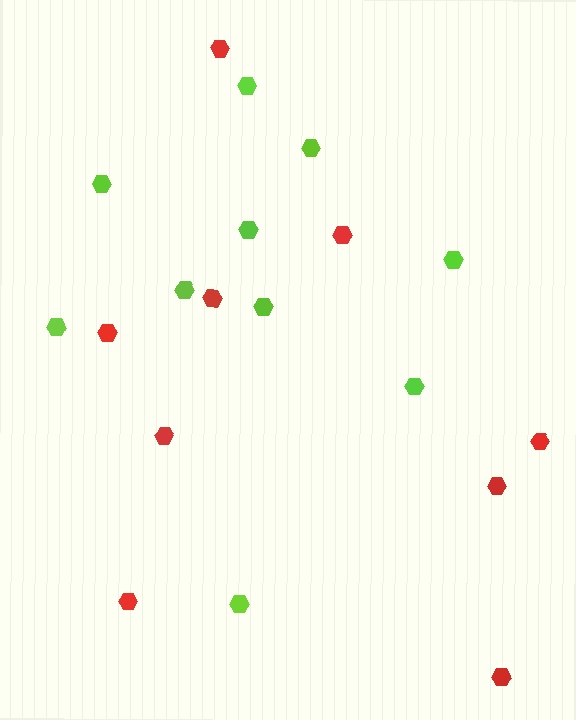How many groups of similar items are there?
There are 2 groups: one group of red hexagons (9) and one group of lime hexagons (10).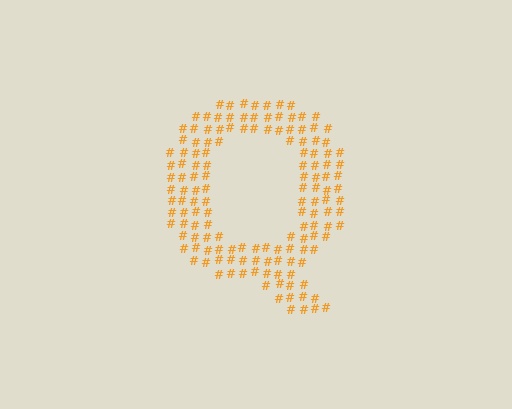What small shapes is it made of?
It is made of small hash symbols.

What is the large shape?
The large shape is the letter Q.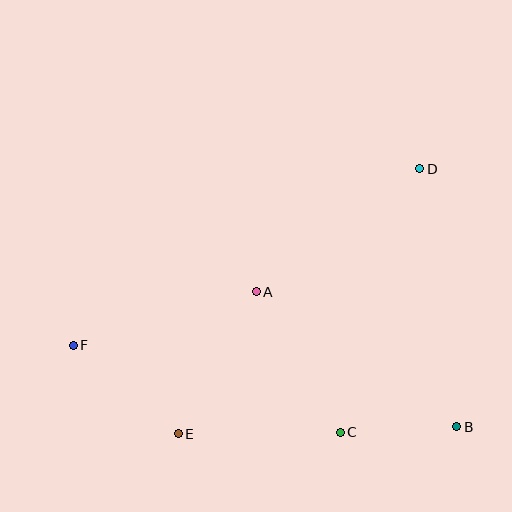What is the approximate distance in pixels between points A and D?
The distance between A and D is approximately 205 pixels.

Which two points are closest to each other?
Points B and C are closest to each other.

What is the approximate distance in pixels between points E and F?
The distance between E and F is approximately 137 pixels.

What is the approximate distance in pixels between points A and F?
The distance between A and F is approximately 190 pixels.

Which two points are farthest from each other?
Points B and F are farthest from each other.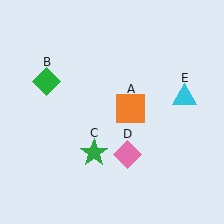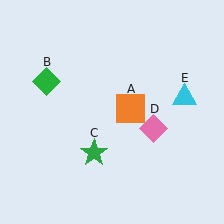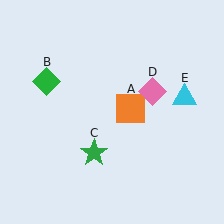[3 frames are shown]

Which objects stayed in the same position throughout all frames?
Orange square (object A) and green diamond (object B) and green star (object C) and cyan triangle (object E) remained stationary.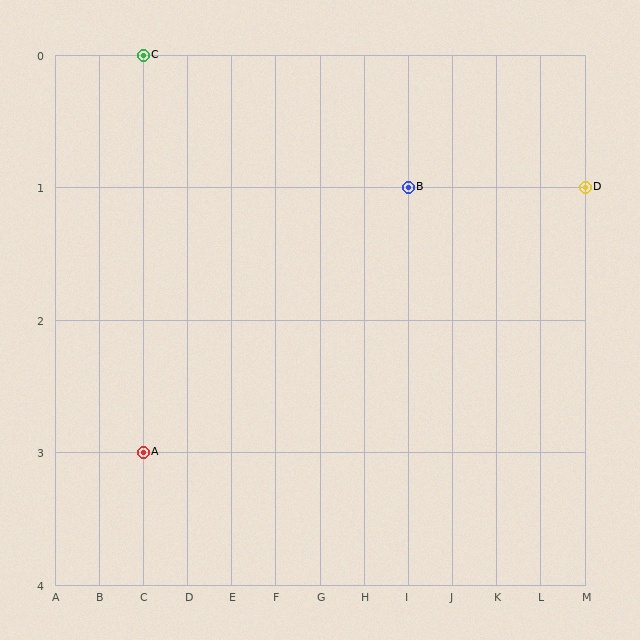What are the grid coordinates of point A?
Point A is at grid coordinates (C, 3).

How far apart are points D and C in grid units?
Points D and C are 10 columns and 1 row apart (about 10.0 grid units diagonally).